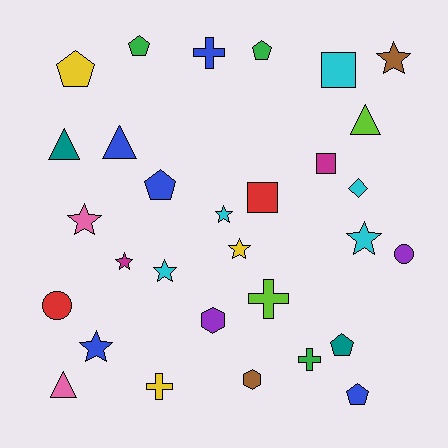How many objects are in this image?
There are 30 objects.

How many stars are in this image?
There are 8 stars.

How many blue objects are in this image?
There are 5 blue objects.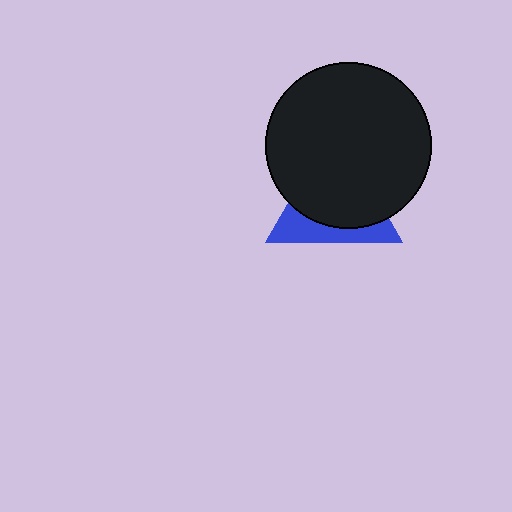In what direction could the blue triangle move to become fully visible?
The blue triangle could move down. That would shift it out from behind the black circle entirely.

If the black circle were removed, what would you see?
You would see the complete blue triangle.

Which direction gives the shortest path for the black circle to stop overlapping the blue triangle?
Moving up gives the shortest separation.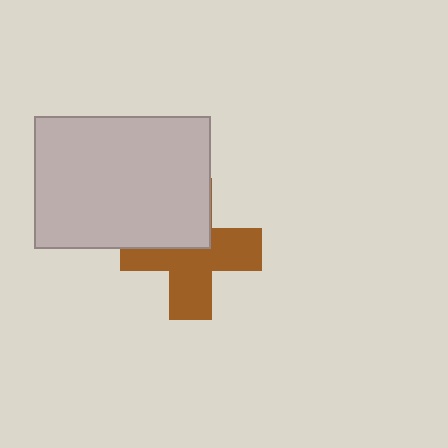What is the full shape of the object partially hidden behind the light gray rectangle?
The partially hidden object is a brown cross.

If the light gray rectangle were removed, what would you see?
You would see the complete brown cross.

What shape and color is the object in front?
The object in front is a light gray rectangle.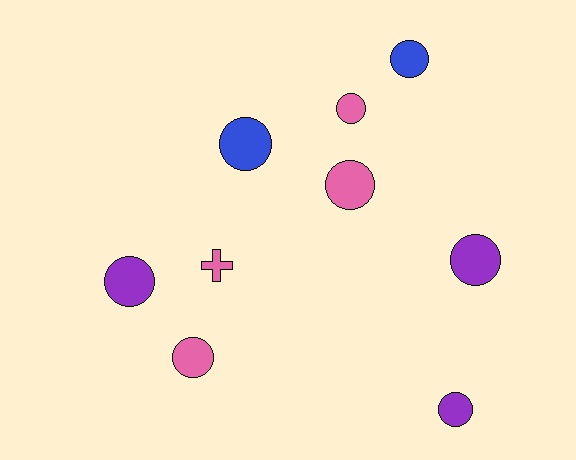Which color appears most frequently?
Pink, with 4 objects.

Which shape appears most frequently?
Circle, with 8 objects.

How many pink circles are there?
There are 3 pink circles.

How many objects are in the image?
There are 9 objects.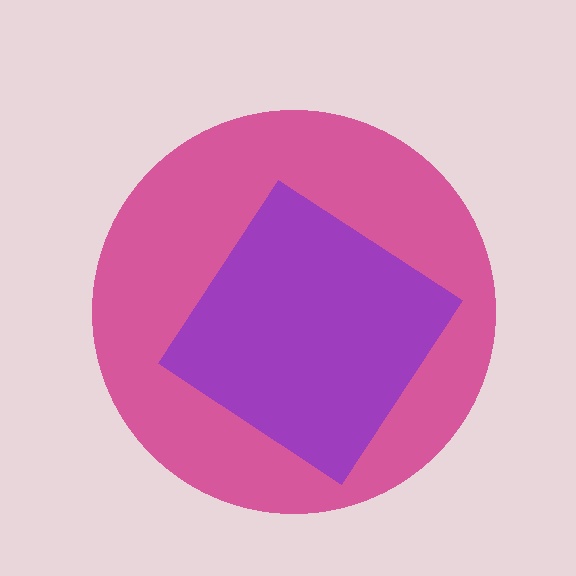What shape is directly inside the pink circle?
The purple diamond.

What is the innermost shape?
The purple diamond.